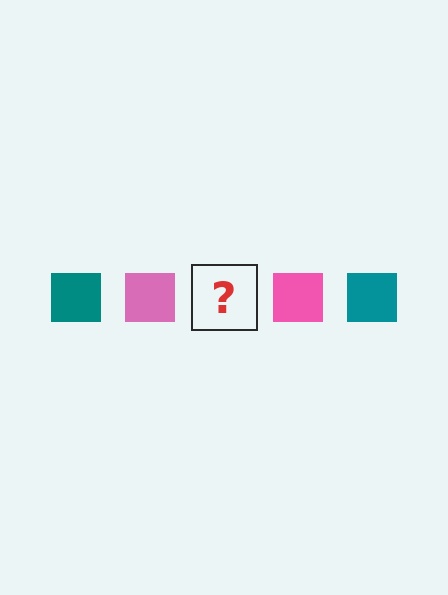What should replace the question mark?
The question mark should be replaced with a teal square.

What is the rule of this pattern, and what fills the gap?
The rule is that the pattern cycles through teal, pink squares. The gap should be filled with a teal square.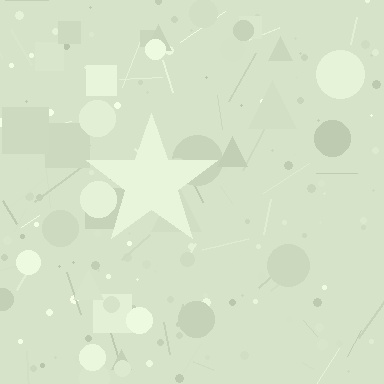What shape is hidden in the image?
A star is hidden in the image.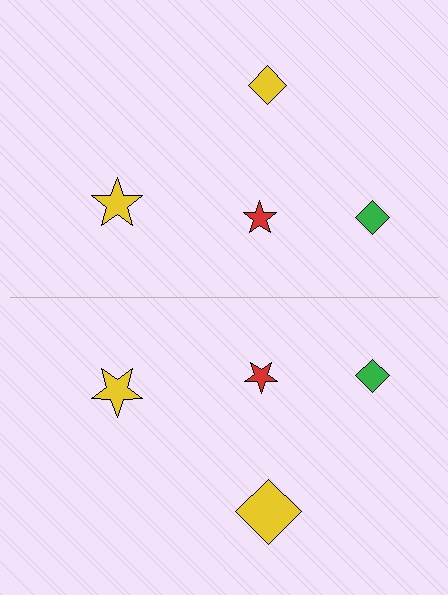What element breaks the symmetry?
The yellow diamond on the bottom side has a different size than its mirror counterpart.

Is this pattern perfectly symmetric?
No, the pattern is not perfectly symmetric. The yellow diamond on the bottom side has a different size than its mirror counterpart.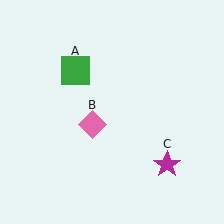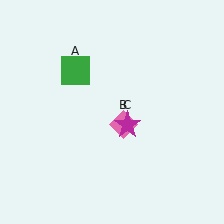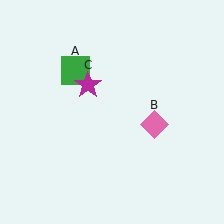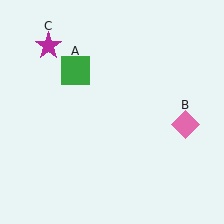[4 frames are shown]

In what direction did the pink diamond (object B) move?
The pink diamond (object B) moved right.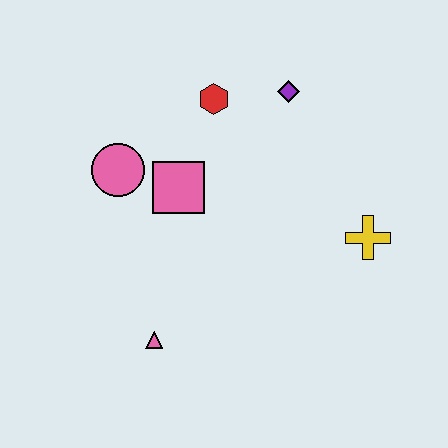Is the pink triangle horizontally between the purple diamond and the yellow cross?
No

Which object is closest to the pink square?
The pink circle is closest to the pink square.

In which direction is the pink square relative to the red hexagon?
The pink square is below the red hexagon.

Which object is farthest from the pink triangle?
The purple diamond is farthest from the pink triangle.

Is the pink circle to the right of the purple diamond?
No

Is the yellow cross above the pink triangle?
Yes